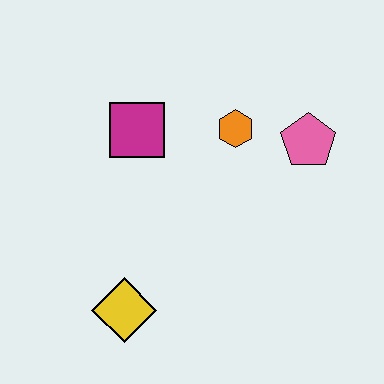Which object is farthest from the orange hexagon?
The yellow diamond is farthest from the orange hexagon.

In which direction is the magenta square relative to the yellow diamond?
The magenta square is above the yellow diamond.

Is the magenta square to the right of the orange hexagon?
No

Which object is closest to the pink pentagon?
The orange hexagon is closest to the pink pentagon.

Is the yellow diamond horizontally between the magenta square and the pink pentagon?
No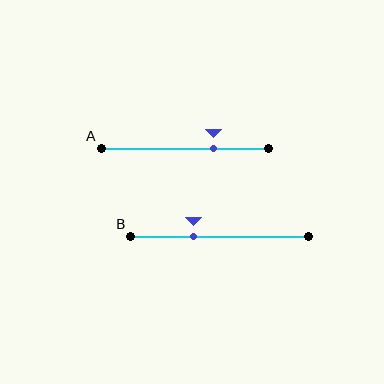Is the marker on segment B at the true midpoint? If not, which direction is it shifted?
No, the marker on segment B is shifted to the left by about 15% of the segment length.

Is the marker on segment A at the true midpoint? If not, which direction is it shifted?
No, the marker on segment A is shifted to the right by about 17% of the segment length.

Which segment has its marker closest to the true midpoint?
Segment B has its marker closest to the true midpoint.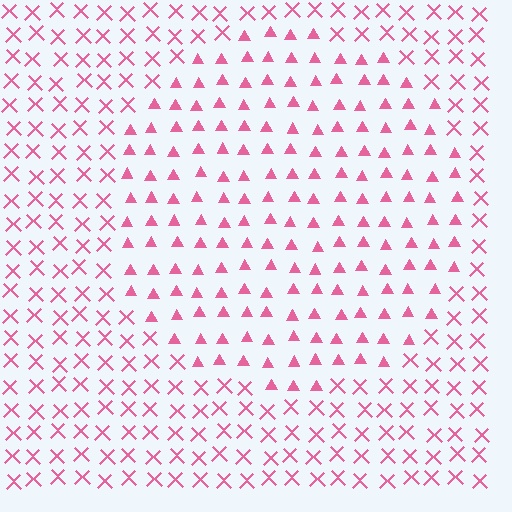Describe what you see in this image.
The image is filled with small pink elements arranged in a uniform grid. A circle-shaped region contains triangles, while the surrounding area contains X marks. The boundary is defined purely by the change in element shape.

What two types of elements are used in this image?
The image uses triangles inside the circle region and X marks outside it.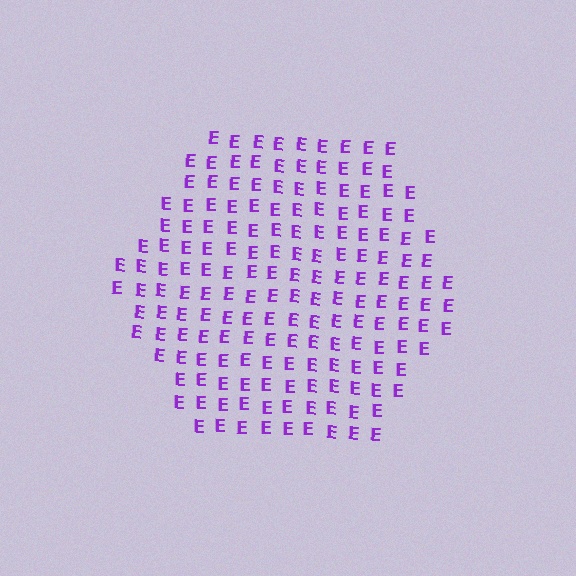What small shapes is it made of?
It is made of small letter E's.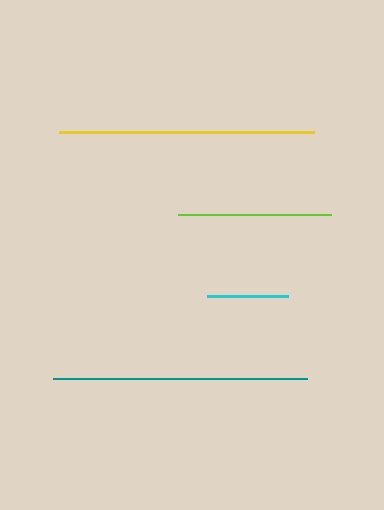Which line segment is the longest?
The yellow line is the longest at approximately 255 pixels.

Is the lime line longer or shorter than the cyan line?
The lime line is longer than the cyan line.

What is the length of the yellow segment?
The yellow segment is approximately 255 pixels long.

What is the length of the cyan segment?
The cyan segment is approximately 80 pixels long.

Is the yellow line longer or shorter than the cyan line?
The yellow line is longer than the cyan line.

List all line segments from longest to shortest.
From longest to shortest: yellow, teal, lime, cyan.